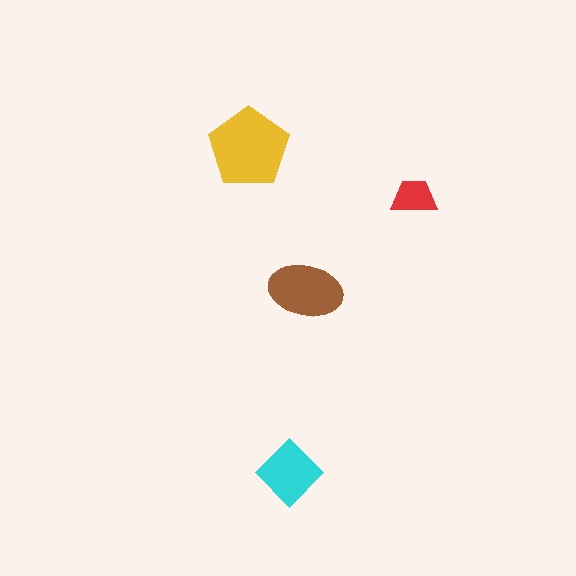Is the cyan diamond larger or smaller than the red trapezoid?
Larger.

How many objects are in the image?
There are 4 objects in the image.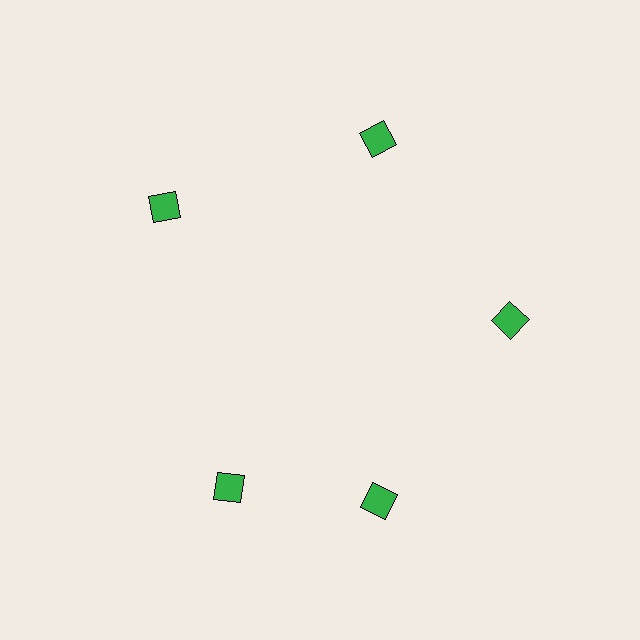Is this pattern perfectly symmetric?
No. The 5 green diamonds are arranged in a ring, but one element near the 8 o'clock position is rotated out of alignment along the ring, breaking the 5-fold rotational symmetry.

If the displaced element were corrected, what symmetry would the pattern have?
It would have 5-fold rotational symmetry — the pattern would map onto itself every 72 degrees.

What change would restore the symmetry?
The symmetry would be restored by rotating it back into even spacing with its neighbors so that all 5 diamonds sit at equal angles and equal distance from the center.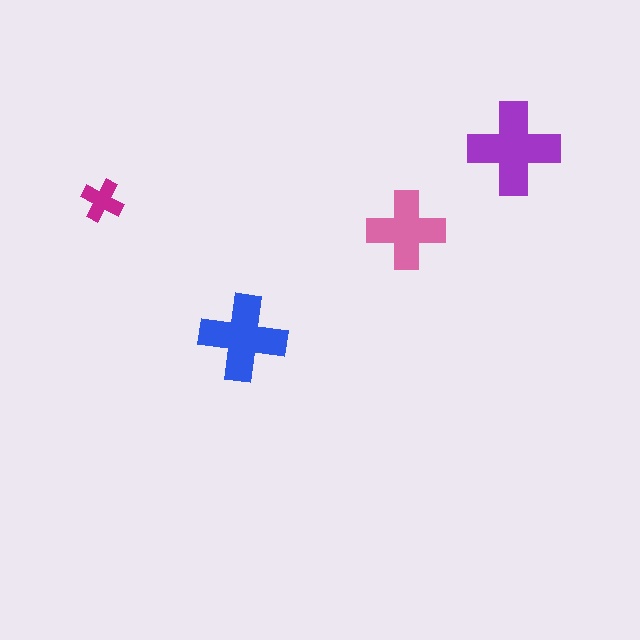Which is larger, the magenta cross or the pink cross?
The pink one.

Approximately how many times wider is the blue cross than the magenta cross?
About 2 times wider.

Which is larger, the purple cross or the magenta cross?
The purple one.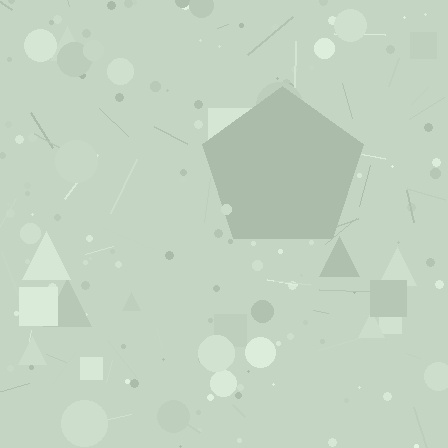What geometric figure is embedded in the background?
A pentagon is embedded in the background.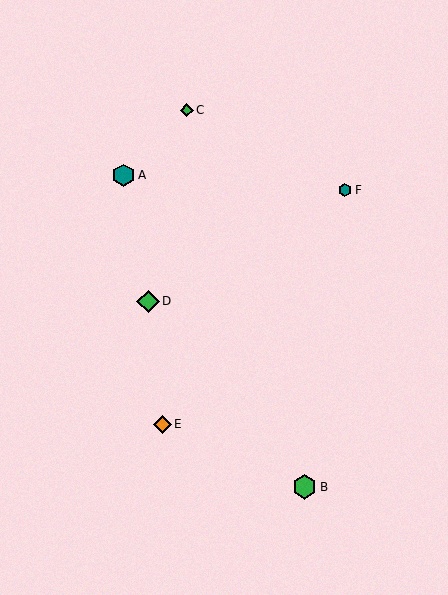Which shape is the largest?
The green hexagon (labeled B) is the largest.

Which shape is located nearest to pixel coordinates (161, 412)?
The orange diamond (labeled E) at (162, 424) is nearest to that location.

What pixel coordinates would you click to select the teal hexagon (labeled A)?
Click at (123, 175) to select the teal hexagon A.